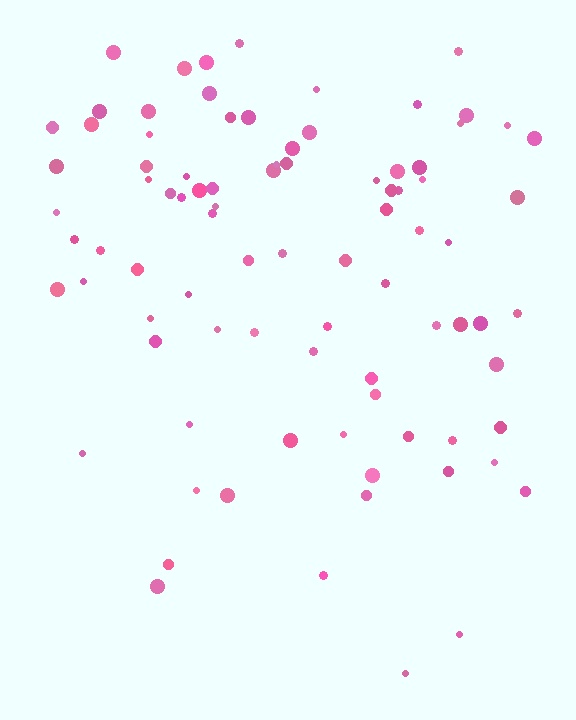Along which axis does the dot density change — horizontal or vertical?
Vertical.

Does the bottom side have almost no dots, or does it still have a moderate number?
Still a moderate number, just noticeably fewer than the top.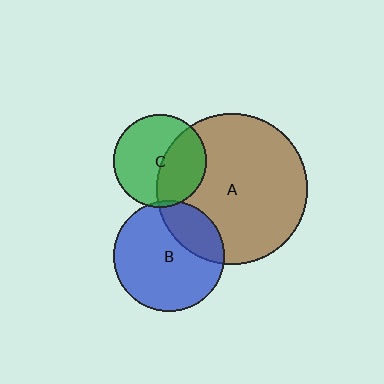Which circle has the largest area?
Circle A (brown).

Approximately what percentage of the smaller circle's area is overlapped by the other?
Approximately 40%.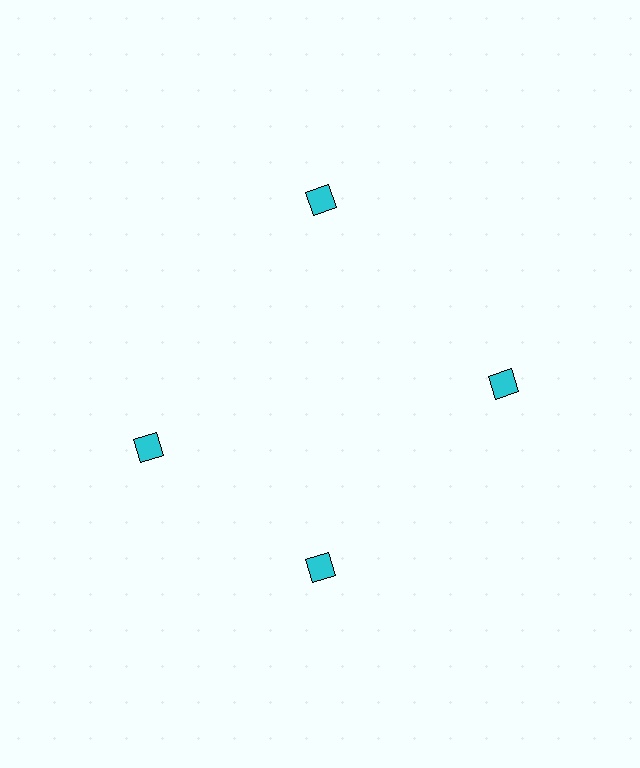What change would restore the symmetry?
The symmetry would be restored by rotating it back into even spacing with its neighbors so that all 4 squares sit at equal angles and equal distance from the center.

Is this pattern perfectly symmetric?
No. The 4 cyan squares are arranged in a ring, but one element near the 9 o'clock position is rotated out of alignment along the ring, breaking the 4-fold rotational symmetry.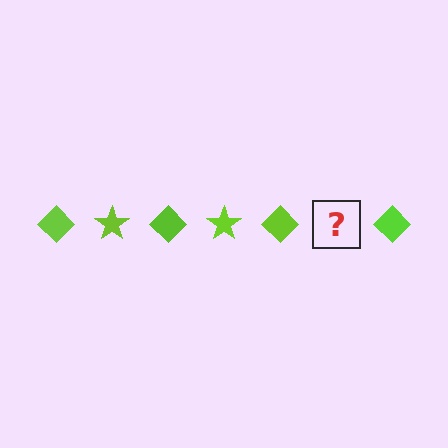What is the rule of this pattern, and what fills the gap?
The rule is that the pattern cycles through diamond, star shapes in lime. The gap should be filled with a lime star.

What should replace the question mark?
The question mark should be replaced with a lime star.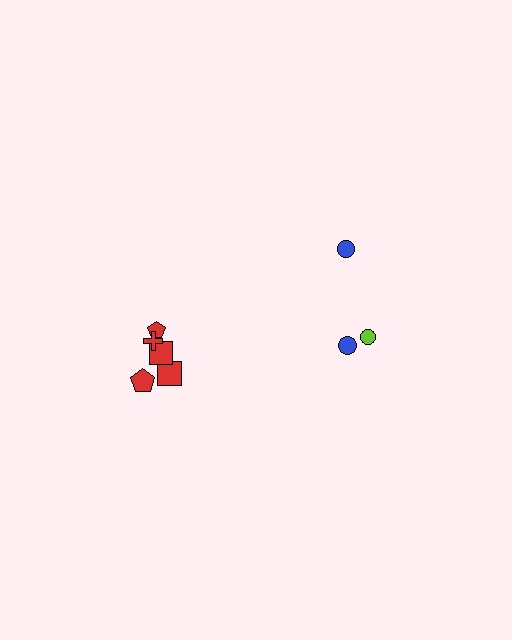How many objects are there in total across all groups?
There are 8 objects.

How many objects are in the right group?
There are 3 objects.